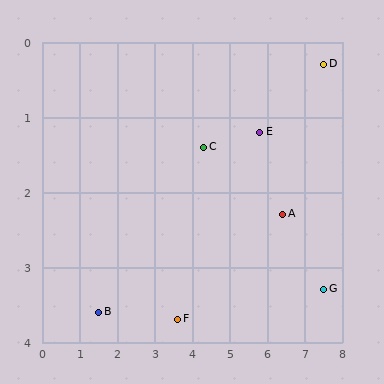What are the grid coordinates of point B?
Point B is at approximately (1.5, 3.6).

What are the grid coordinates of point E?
Point E is at approximately (5.8, 1.2).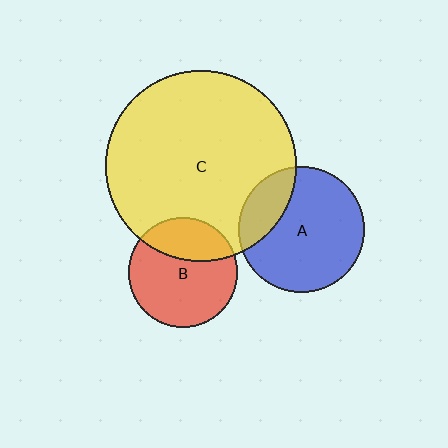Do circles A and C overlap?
Yes.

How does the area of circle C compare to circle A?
Approximately 2.3 times.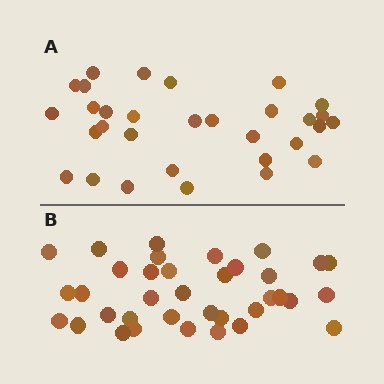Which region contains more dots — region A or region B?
Region B (the bottom region) has more dots.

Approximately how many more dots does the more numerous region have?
Region B has about 5 more dots than region A.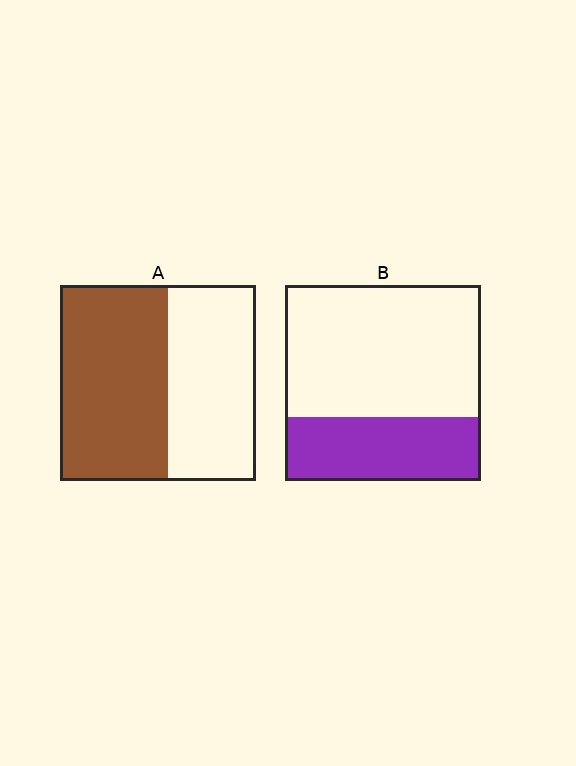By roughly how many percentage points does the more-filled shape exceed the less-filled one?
By roughly 20 percentage points (A over B).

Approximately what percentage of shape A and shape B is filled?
A is approximately 55% and B is approximately 35%.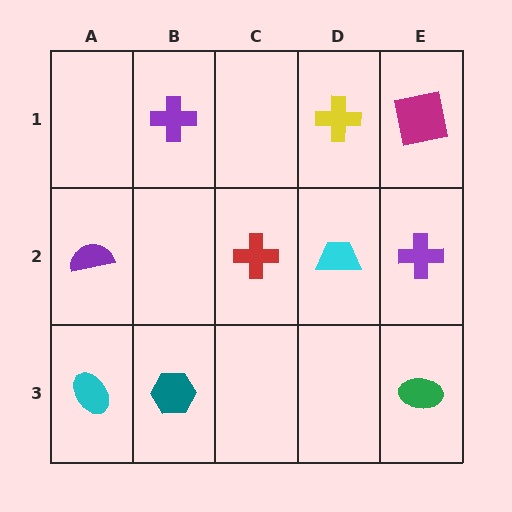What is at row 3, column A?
A cyan ellipse.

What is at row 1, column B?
A purple cross.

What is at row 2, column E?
A purple cross.